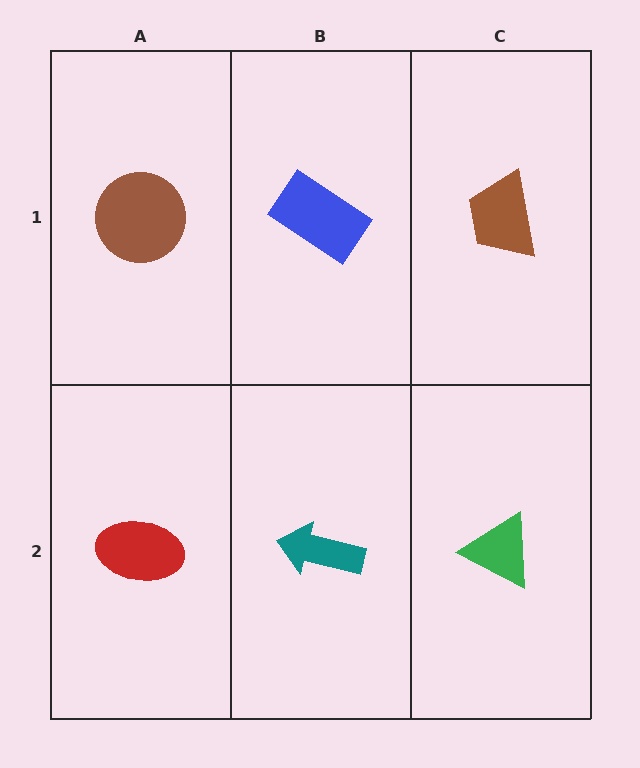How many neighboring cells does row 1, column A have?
2.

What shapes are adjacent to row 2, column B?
A blue rectangle (row 1, column B), a red ellipse (row 2, column A), a green triangle (row 2, column C).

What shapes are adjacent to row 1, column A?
A red ellipse (row 2, column A), a blue rectangle (row 1, column B).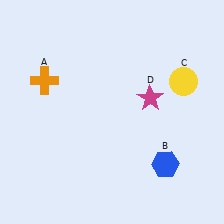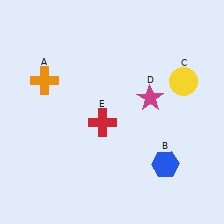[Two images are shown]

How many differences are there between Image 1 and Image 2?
There is 1 difference between the two images.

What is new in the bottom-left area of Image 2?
A red cross (E) was added in the bottom-left area of Image 2.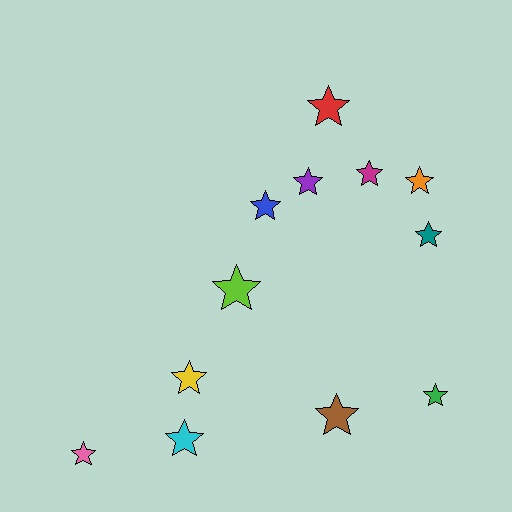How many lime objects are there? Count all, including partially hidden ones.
There is 1 lime object.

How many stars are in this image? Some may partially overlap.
There are 12 stars.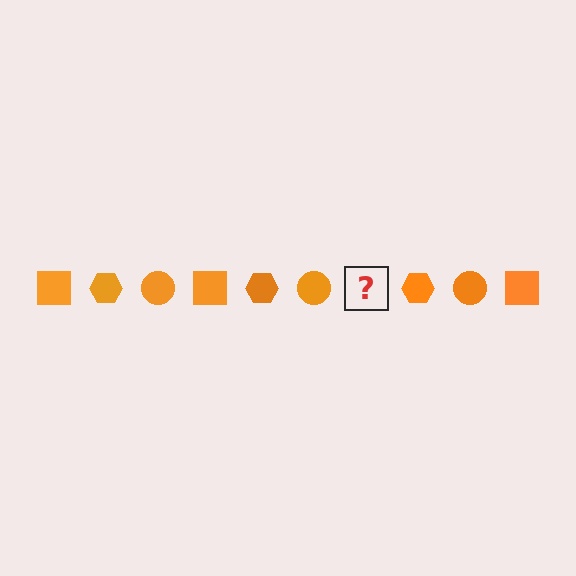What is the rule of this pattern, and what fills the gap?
The rule is that the pattern cycles through square, hexagon, circle shapes in orange. The gap should be filled with an orange square.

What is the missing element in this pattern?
The missing element is an orange square.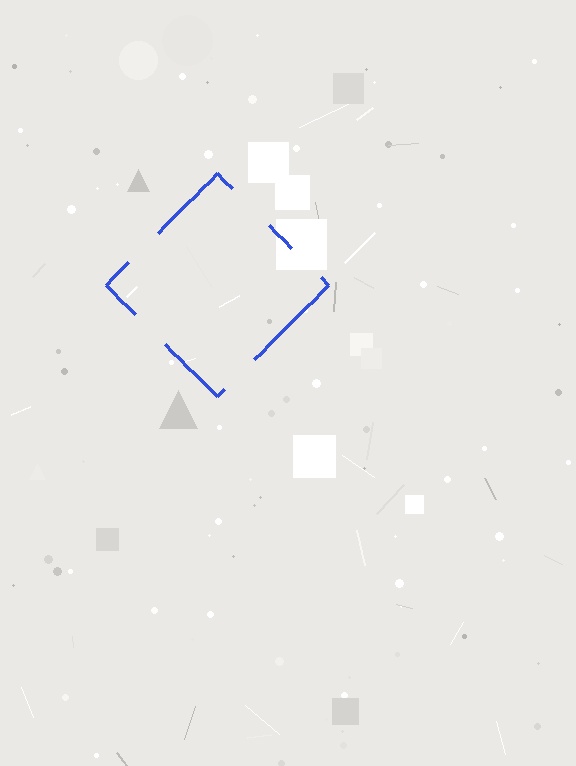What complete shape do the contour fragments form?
The contour fragments form a diamond.